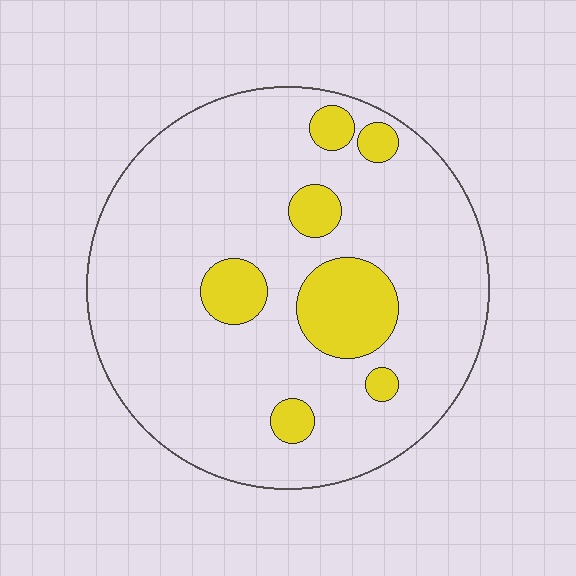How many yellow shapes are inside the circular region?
7.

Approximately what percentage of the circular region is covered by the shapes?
Approximately 15%.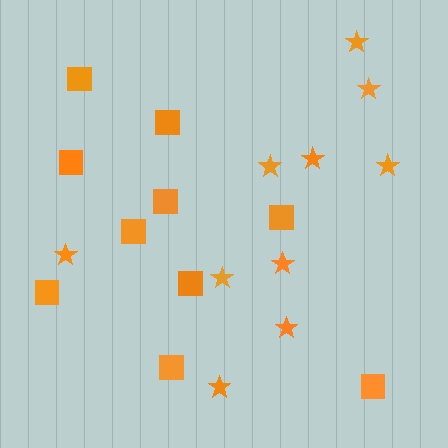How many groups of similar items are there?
There are 2 groups: one group of squares (10) and one group of stars (10).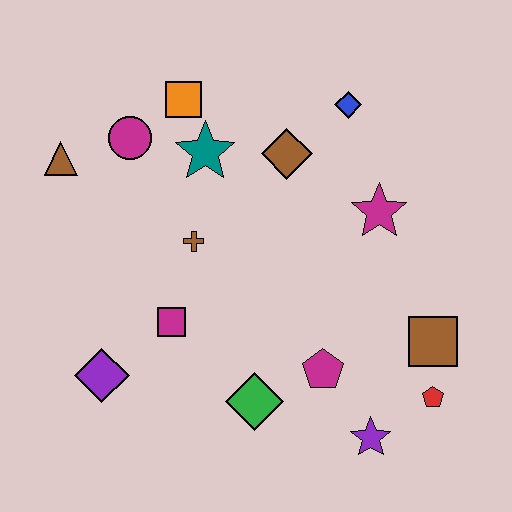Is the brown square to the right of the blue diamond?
Yes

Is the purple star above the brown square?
No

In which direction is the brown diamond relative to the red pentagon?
The brown diamond is above the red pentagon.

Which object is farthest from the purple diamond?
The blue diamond is farthest from the purple diamond.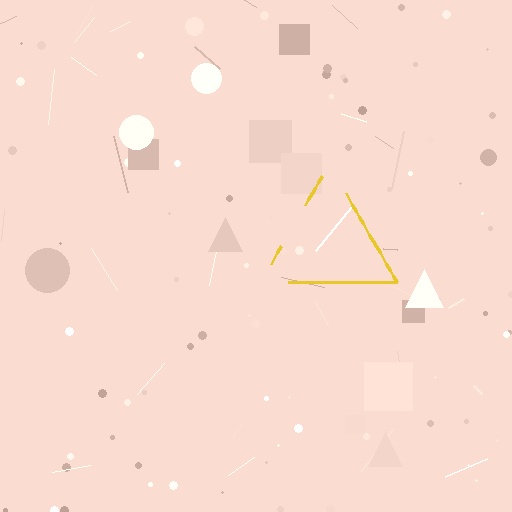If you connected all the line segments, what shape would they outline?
They would outline a triangle.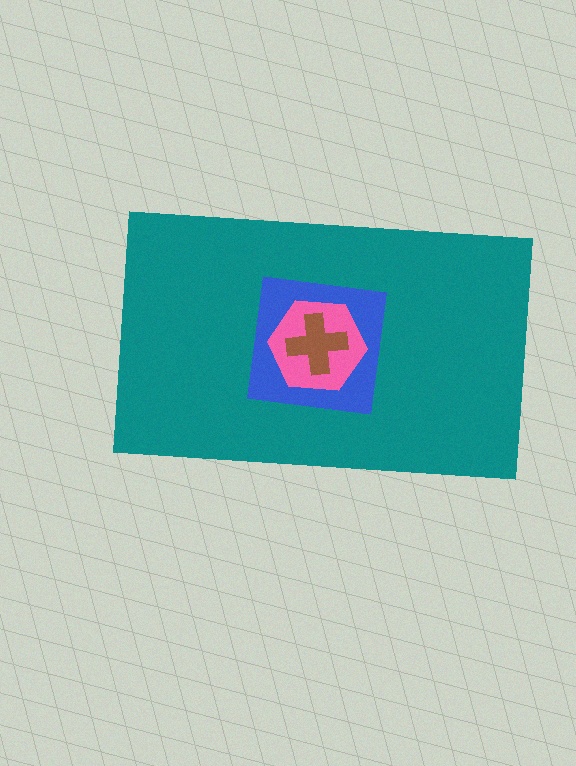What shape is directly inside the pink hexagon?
The brown cross.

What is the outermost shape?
The teal rectangle.